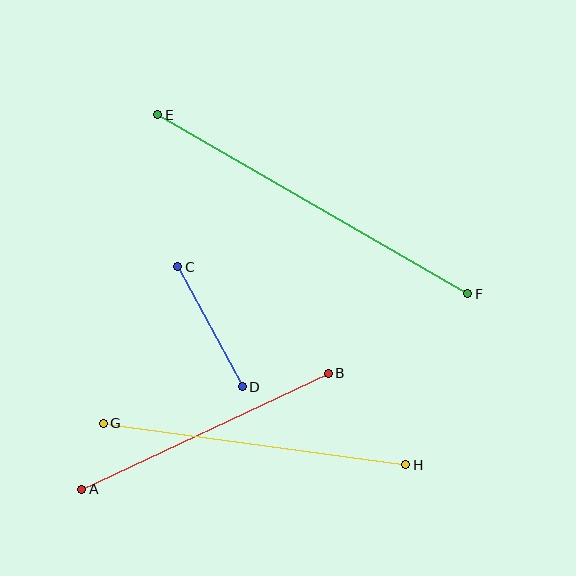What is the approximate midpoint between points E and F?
The midpoint is at approximately (313, 204) pixels.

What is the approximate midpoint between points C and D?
The midpoint is at approximately (210, 327) pixels.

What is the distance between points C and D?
The distance is approximately 137 pixels.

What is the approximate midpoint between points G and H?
The midpoint is at approximately (255, 444) pixels.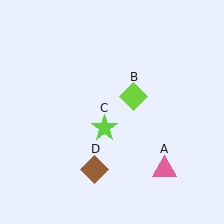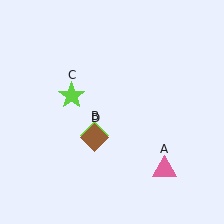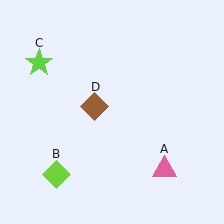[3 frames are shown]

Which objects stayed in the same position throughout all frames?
Pink triangle (object A) remained stationary.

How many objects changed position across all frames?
3 objects changed position: lime diamond (object B), lime star (object C), brown diamond (object D).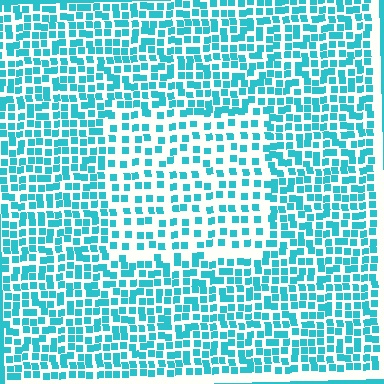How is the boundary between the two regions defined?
The boundary is defined by a change in element density (approximately 1.8x ratio). All elements are the same color, size, and shape.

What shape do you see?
I see a rectangle.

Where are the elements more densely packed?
The elements are more densely packed outside the rectangle boundary.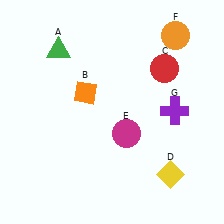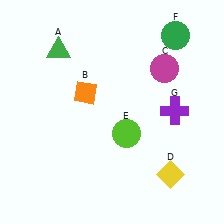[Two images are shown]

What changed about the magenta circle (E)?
In Image 1, E is magenta. In Image 2, it changed to lime.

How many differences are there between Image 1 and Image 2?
There are 3 differences between the two images.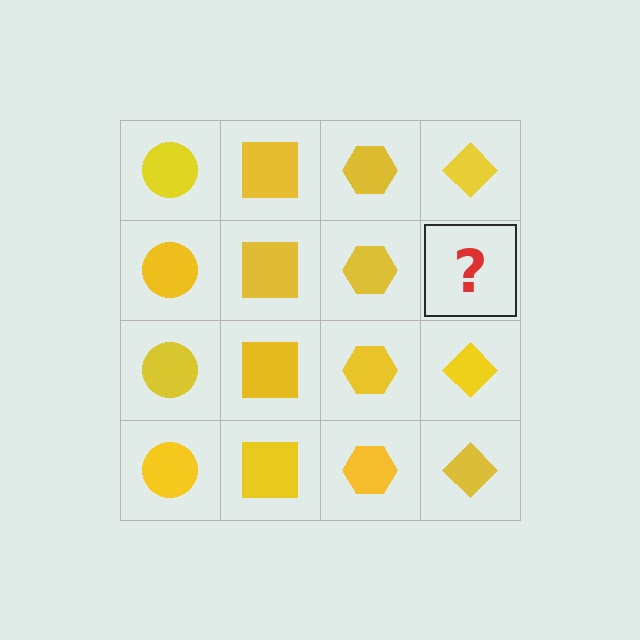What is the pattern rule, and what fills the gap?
The rule is that each column has a consistent shape. The gap should be filled with a yellow diamond.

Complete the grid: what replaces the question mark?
The question mark should be replaced with a yellow diamond.